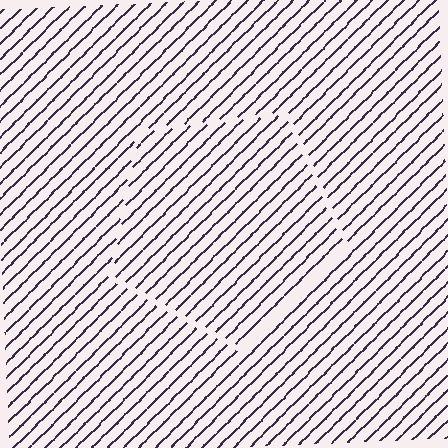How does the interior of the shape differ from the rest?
The interior of the shape contains the same grating, shifted by half a period — the contour is defined by the phase discontinuity where line-ends from the inner and outer gratings abut.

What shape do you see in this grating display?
An illusory pentagon. The interior of the shape contains the same grating, shifted by half a period — the contour is defined by the phase discontinuity where line-ends from the inner and outer gratings abut.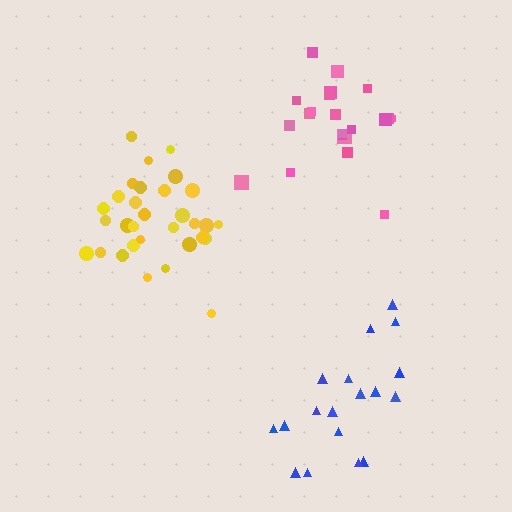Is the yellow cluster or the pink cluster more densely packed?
Yellow.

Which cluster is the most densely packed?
Yellow.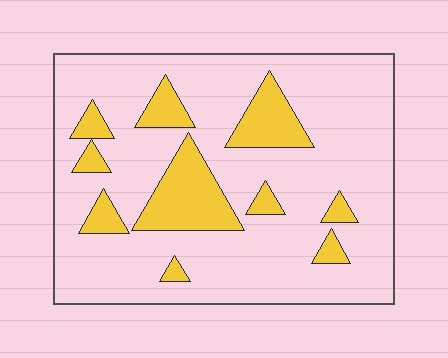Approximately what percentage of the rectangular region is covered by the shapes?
Approximately 20%.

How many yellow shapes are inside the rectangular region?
10.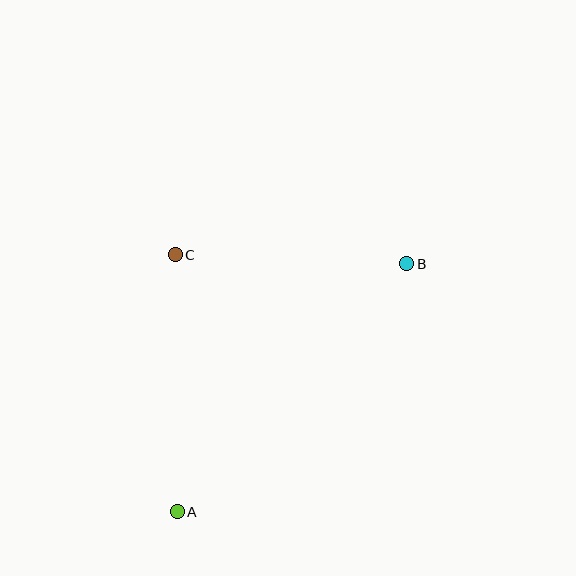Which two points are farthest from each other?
Points A and B are farthest from each other.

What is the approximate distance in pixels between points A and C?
The distance between A and C is approximately 257 pixels.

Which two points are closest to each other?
Points B and C are closest to each other.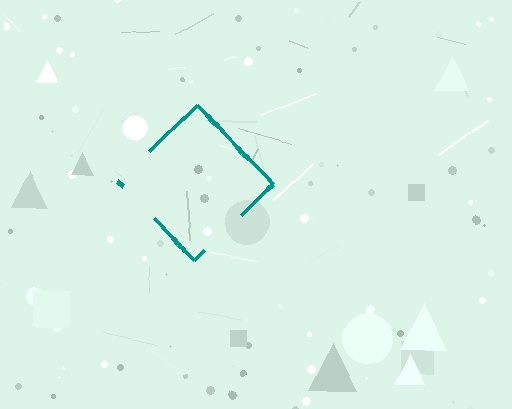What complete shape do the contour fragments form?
The contour fragments form a diamond.